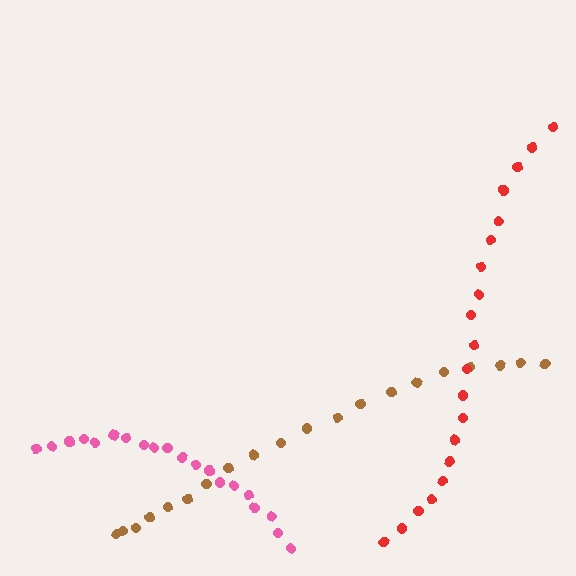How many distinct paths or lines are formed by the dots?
There are 3 distinct paths.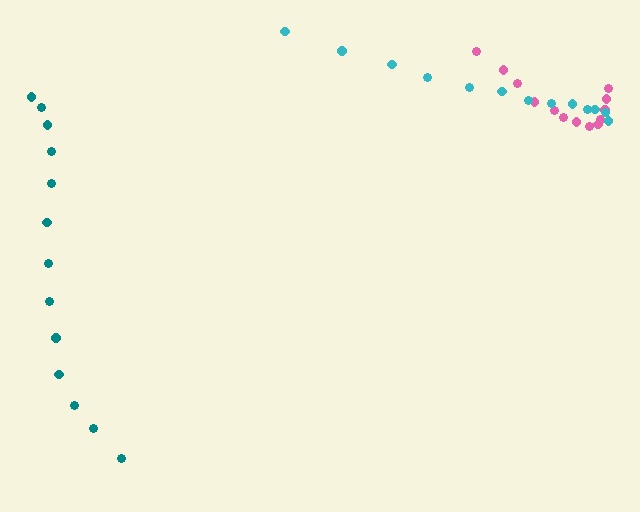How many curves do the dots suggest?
There are 3 distinct paths.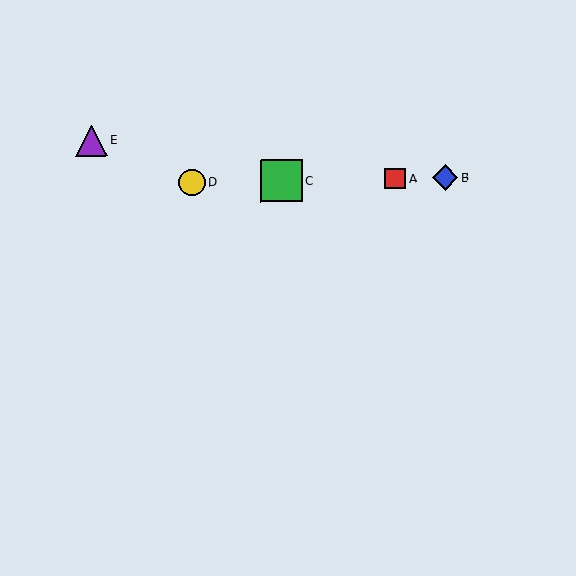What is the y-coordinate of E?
Object E is at y≈141.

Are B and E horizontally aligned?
No, B is at y≈178 and E is at y≈141.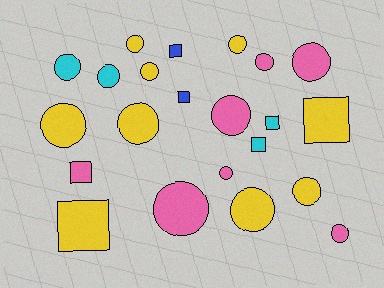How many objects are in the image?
There are 22 objects.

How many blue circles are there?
There are no blue circles.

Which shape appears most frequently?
Circle, with 15 objects.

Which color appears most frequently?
Yellow, with 9 objects.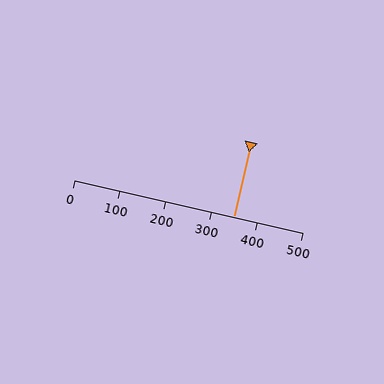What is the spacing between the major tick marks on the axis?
The major ticks are spaced 100 apart.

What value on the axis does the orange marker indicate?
The marker indicates approximately 350.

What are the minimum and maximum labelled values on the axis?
The axis runs from 0 to 500.